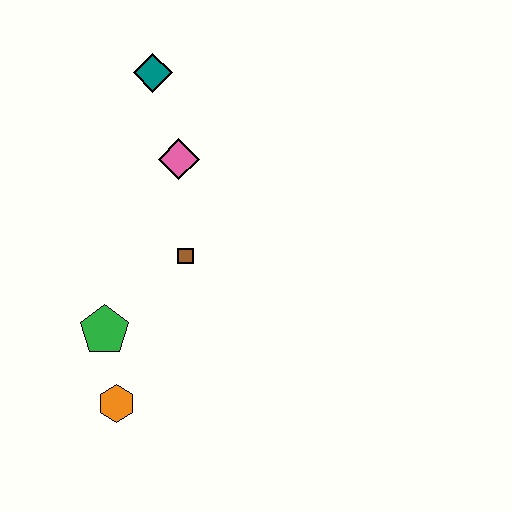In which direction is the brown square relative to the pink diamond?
The brown square is below the pink diamond.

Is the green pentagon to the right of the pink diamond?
No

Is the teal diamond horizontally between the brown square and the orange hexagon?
Yes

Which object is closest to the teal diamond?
The pink diamond is closest to the teal diamond.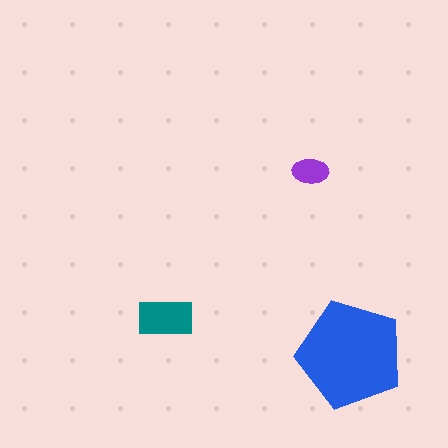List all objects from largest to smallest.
The blue pentagon, the teal rectangle, the purple ellipse.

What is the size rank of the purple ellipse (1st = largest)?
3rd.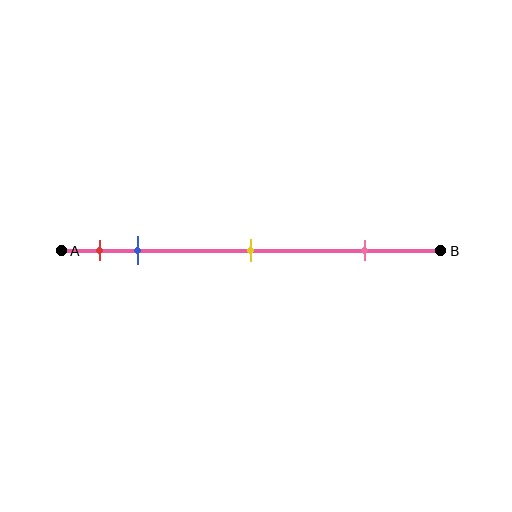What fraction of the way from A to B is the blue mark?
The blue mark is approximately 20% (0.2) of the way from A to B.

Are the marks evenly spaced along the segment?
No, the marks are not evenly spaced.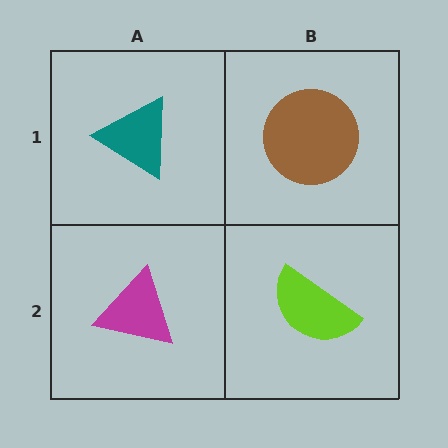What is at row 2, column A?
A magenta triangle.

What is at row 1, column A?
A teal triangle.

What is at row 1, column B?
A brown circle.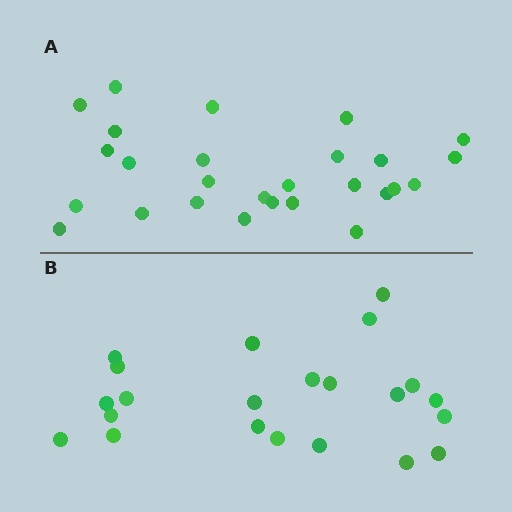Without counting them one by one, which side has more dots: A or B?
Region A (the top region) has more dots.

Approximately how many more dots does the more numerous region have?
Region A has about 5 more dots than region B.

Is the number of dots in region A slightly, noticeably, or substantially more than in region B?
Region A has only slightly more — the two regions are fairly close. The ratio is roughly 1.2 to 1.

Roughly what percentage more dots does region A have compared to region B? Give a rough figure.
About 25% more.